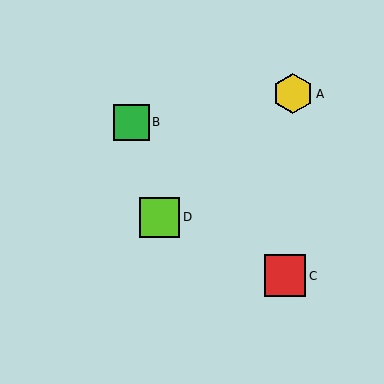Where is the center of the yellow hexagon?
The center of the yellow hexagon is at (293, 94).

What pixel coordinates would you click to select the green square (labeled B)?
Click at (131, 122) to select the green square B.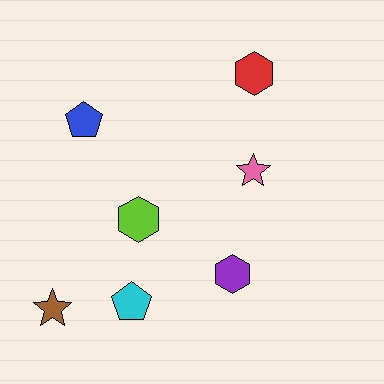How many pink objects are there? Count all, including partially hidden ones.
There is 1 pink object.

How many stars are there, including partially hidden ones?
There are 2 stars.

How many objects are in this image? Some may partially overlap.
There are 7 objects.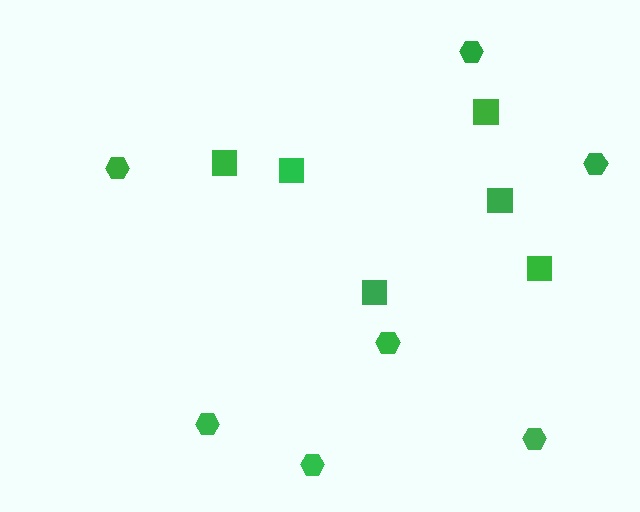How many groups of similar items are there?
There are 2 groups: one group of hexagons (7) and one group of squares (6).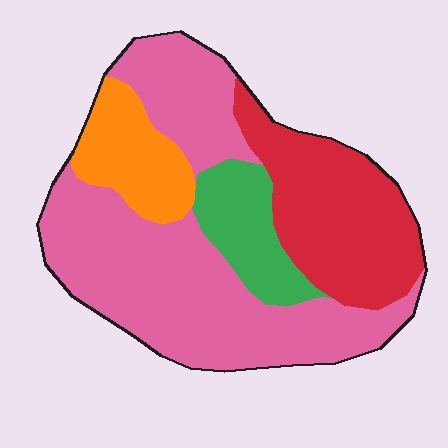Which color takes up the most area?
Pink, at roughly 50%.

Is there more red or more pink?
Pink.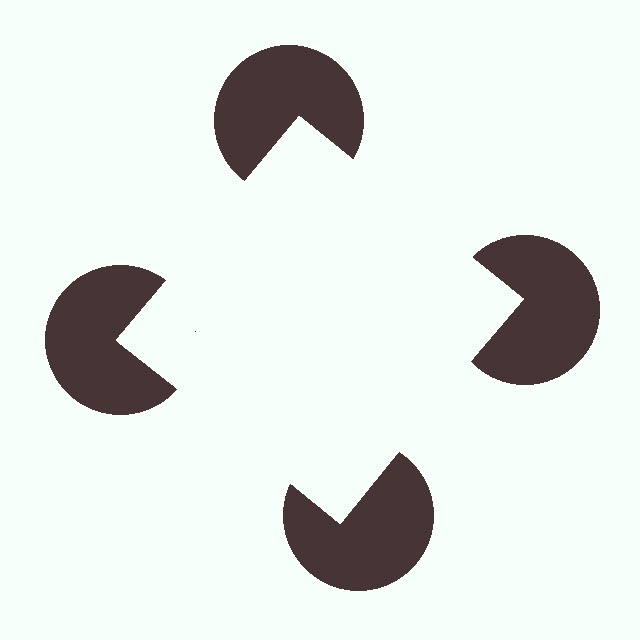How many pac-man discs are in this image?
There are 4 — one at each vertex of the illusory square.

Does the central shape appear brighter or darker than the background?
It typically appears slightly brighter than the background, even though no actual brightness change is drawn.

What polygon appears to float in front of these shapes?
An illusory square — its edges are inferred from the aligned wedge cuts in the pac-man discs, not physically drawn.